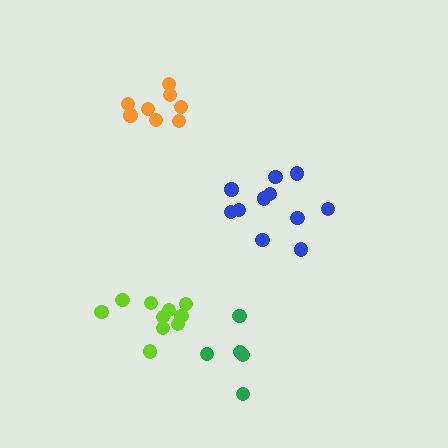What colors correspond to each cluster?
The clusters are colored: lime, blue, orange, green.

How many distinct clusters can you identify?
There are 4 distinct clusters.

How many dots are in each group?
Group 1: 10 dots, Group 2: 11 dots, Group 3: 8 dots, Group 4: 5 dots (34 total).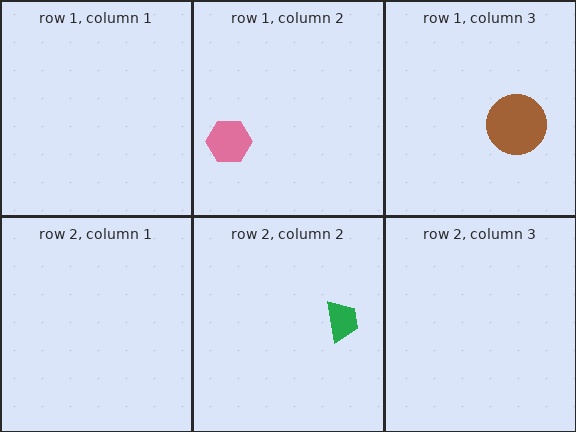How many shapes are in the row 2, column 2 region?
1.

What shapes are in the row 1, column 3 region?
The brown circle.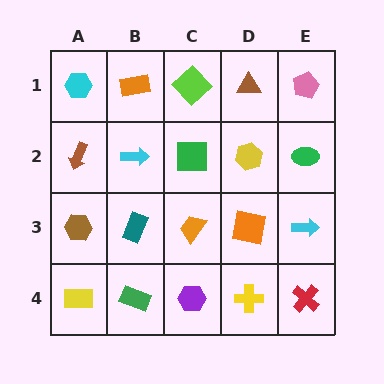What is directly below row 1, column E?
A green ellipse.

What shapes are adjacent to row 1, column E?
A green ellipse (row 2, column E), a brown triangle (row 1, column D).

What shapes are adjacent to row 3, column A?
A brown arrow (row 2, column A), a yellow rectangle (row 4, column A), a teal rectangle (row 3, column B).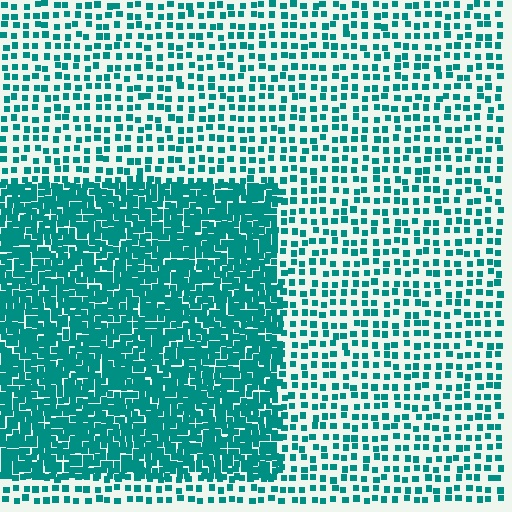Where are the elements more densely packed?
The elements are more densely packed inside the rectangle boundary.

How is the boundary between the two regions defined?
The boundary is defined by a change in element density (approximately 2.7x ratio). All elements are the same color, size, and shape.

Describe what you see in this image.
The image contains small teal elements arranged at two different densities. A rectangle-shaped region is visible where the elements are more densely packed than the surrounding area.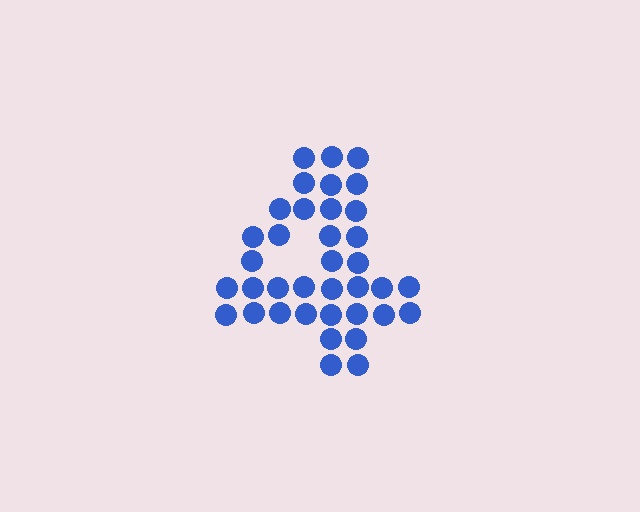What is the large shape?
The large shape is the digit 4.